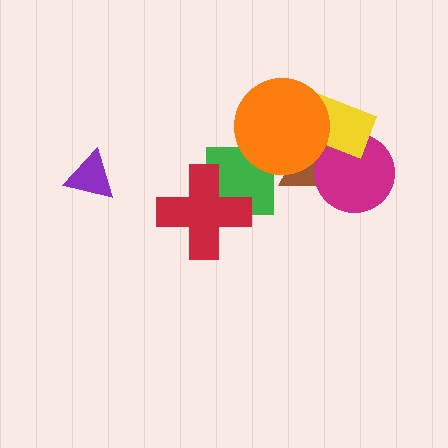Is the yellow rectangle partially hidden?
Yes, it is partially covered by another shape.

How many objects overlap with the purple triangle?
0 objects overlap with the purple triangle.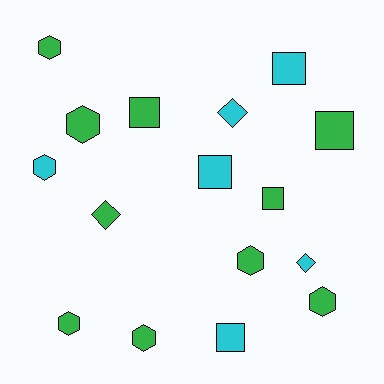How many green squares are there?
There are 3 green squares.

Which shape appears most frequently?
Hexagon, with 7 objects.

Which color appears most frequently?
Green, with 10 objects.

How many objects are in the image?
There are 16 objects.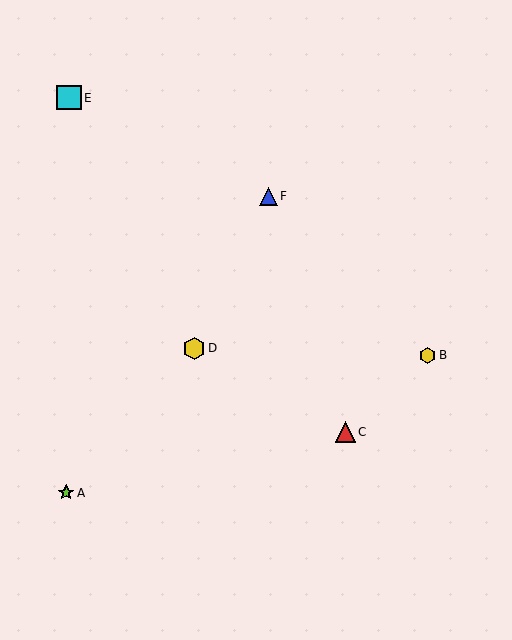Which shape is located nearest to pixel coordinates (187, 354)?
The yellow hexagon (labeled D) at (194, 348) is nearest to that location.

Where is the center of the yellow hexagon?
The center of the yellow hexagon is at (428, 355).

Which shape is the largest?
The cyan square (labeled E) is the largest.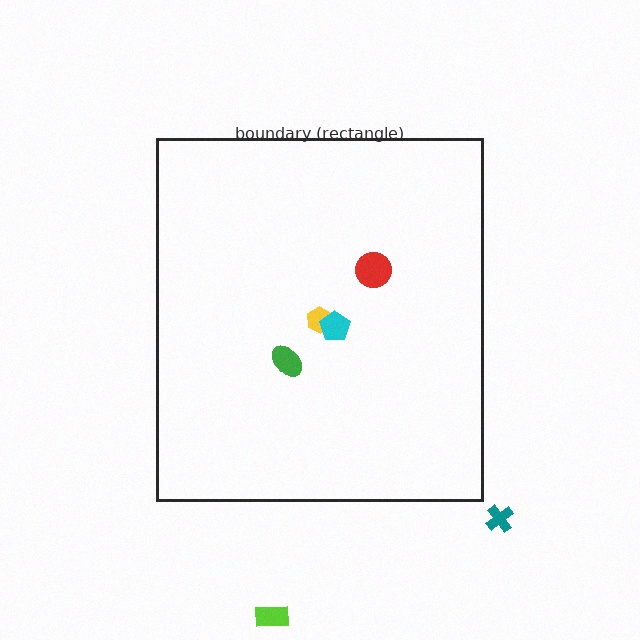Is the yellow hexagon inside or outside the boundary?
Inside.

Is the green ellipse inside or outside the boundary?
Inside.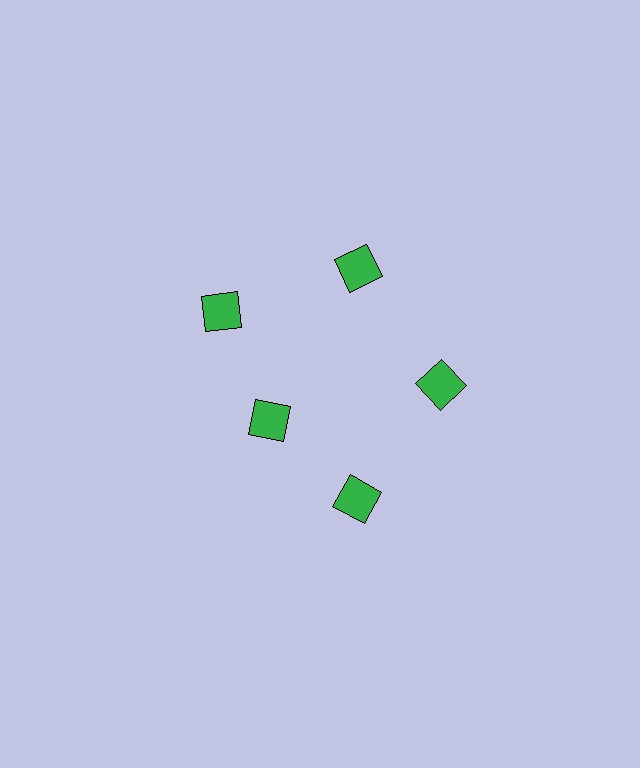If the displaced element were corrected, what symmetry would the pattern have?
It would have 5-fold rotational symmetry — the pattern would map onto itself every 72 degrees.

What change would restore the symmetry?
The symmetry would be restored by moving it outward, back onto the ring so that all 5 squares sit at equal angles and equal distance from the center.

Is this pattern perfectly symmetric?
No. The 5 green squares are arranged in a ring, but one element near the 8 o'clock position is pulled inward toward the center, breaking the 5-fold rotational symmetry.